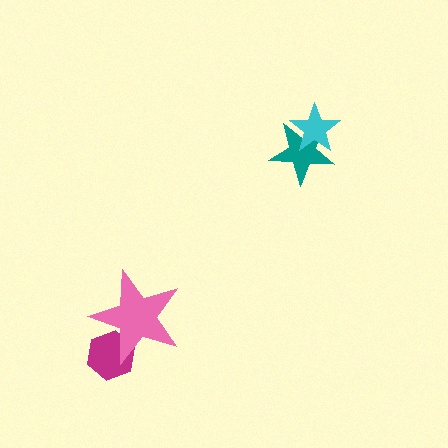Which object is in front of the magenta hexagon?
The pink star is in front of the magenta hexagon.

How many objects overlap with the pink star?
1 object overlaps with the pink star.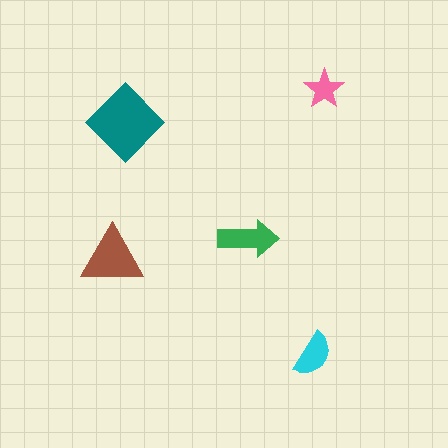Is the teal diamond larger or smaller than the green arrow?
Larger.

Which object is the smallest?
The pink star.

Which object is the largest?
The teal diamond.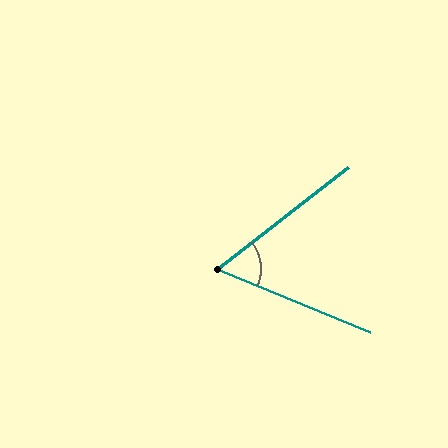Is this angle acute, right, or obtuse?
It is acute.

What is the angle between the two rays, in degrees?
Approximately 61 degrees.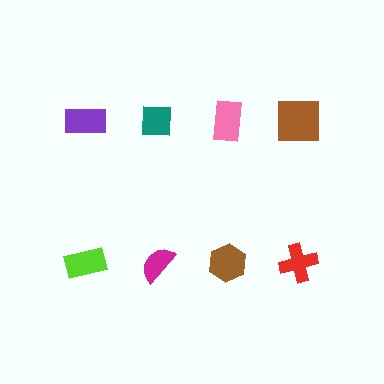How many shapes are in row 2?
4 shapes.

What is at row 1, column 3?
A pink rectangle.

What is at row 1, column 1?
A purple rectangle.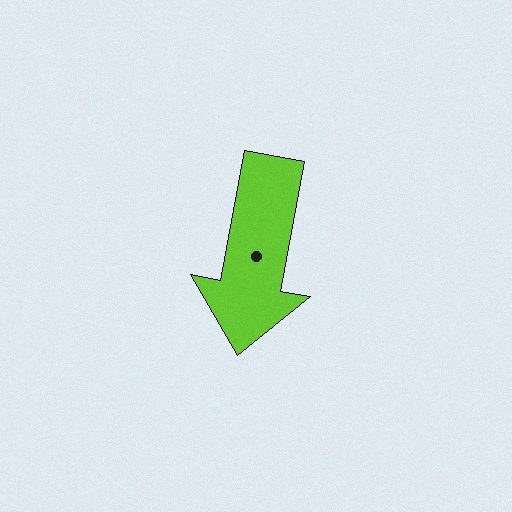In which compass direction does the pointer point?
South.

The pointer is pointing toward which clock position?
Roughly 6 o'clock.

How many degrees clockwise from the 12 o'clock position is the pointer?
Approximately 190 degrees.